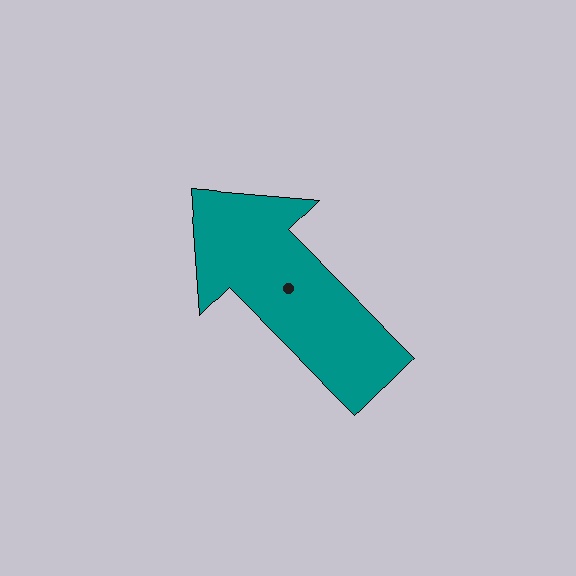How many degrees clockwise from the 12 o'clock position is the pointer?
Approximately 316 degrees.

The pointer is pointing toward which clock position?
Roughly 11 o'clock.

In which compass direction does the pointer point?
Northwest.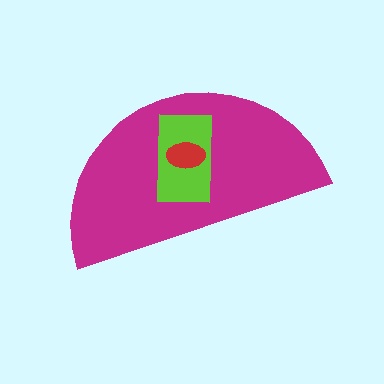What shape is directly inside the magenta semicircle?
The lime rectangle.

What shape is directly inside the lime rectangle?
The red ellipse.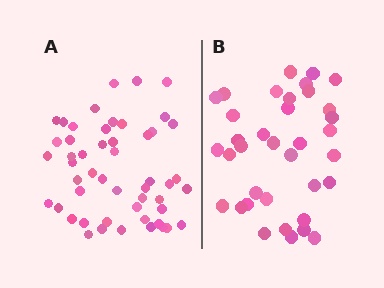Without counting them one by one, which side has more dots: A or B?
Region A (the left region) has more dots.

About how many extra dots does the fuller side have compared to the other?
Region A has approximately 15 more dots than region B.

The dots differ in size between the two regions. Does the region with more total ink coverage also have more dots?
No. Region B has more total ink coverage because its dots are larger, but region A actually contains more individual dots. Total area can be misleading — the number of items is what matters here.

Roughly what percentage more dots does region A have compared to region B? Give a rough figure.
About 40% more.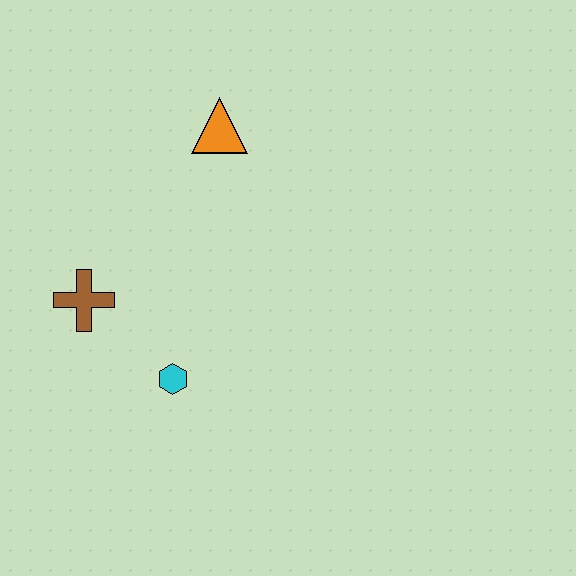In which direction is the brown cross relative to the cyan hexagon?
The brown cross is to the left of the cyan hexagon.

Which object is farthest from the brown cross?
The orange triangle is farthest from the brown cross.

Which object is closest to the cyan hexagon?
The brown cross is closest to the cyan hexagon.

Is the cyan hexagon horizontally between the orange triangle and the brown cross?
Yes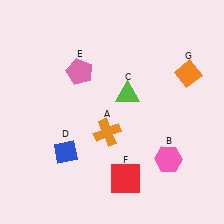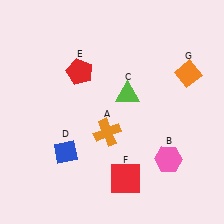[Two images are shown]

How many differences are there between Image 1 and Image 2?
There is 1 difference between the two images.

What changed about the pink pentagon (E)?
In Image 1, E is pink. In Image 2, it changed to red.